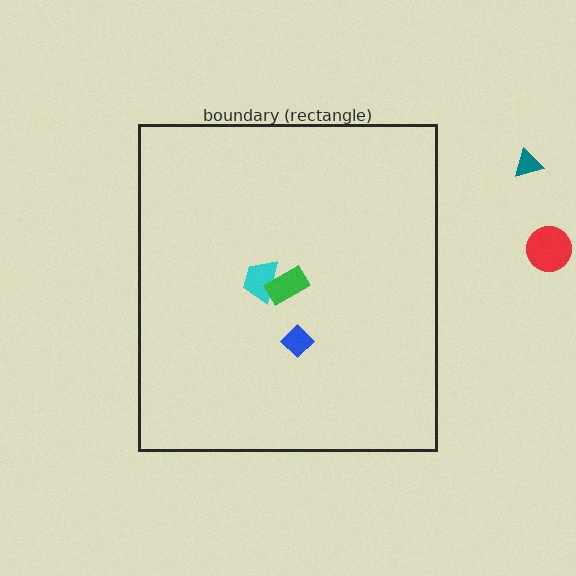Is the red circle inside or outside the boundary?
Outside.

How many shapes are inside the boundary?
3 inside, 2 outside.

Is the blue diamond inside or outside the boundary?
Inside.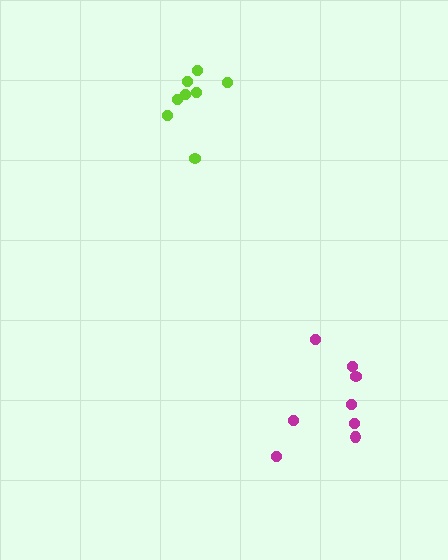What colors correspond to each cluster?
The clusters are colored: magenta, lime.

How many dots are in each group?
Group 1: 8 dots, Group 2: 8 dots (16 total).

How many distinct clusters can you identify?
There are 2 distinct clusters.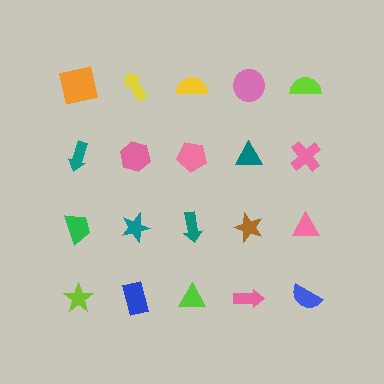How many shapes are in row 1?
5 shapes.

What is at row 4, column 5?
A blue semicircle.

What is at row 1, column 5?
A lime semicircle.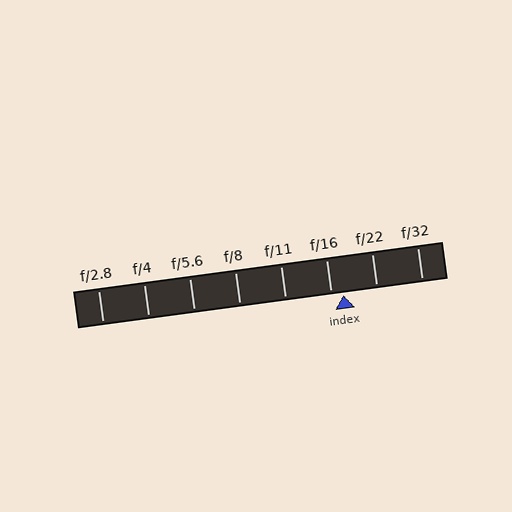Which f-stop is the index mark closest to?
The index mark is closest to f/16.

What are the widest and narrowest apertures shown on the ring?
The widest aperture shown is f/2.8 and the narrowest is f/32.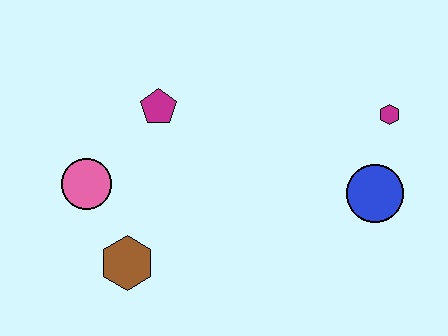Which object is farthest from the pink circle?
The magenta hexagon is farthest from the pink circle.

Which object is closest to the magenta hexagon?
The blue circle is closest to the magenta hexagon.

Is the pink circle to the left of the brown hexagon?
Yes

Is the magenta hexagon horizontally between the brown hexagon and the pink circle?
No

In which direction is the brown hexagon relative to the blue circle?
The brown hexagon is to the left of the blue circle.